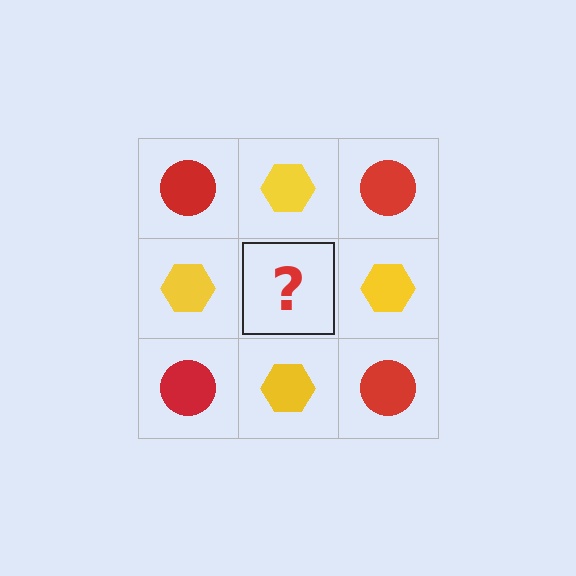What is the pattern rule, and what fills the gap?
The rule is that it alternates red circle and yellow hexagon in a checkerboard pattern. The gap should be filled with a red circle.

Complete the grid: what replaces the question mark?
The question mark should be replaced with a red circle.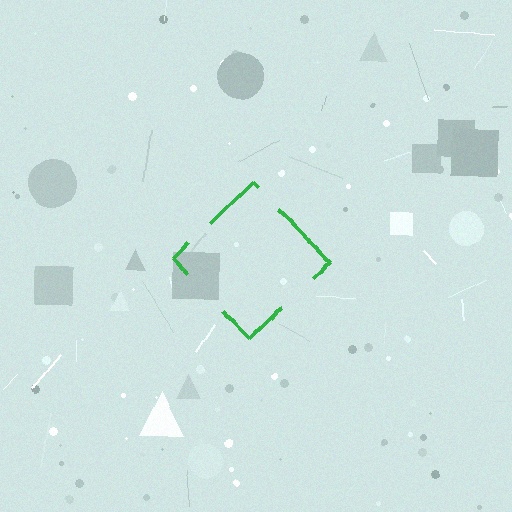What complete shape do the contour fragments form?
The contour fragments form a diamond.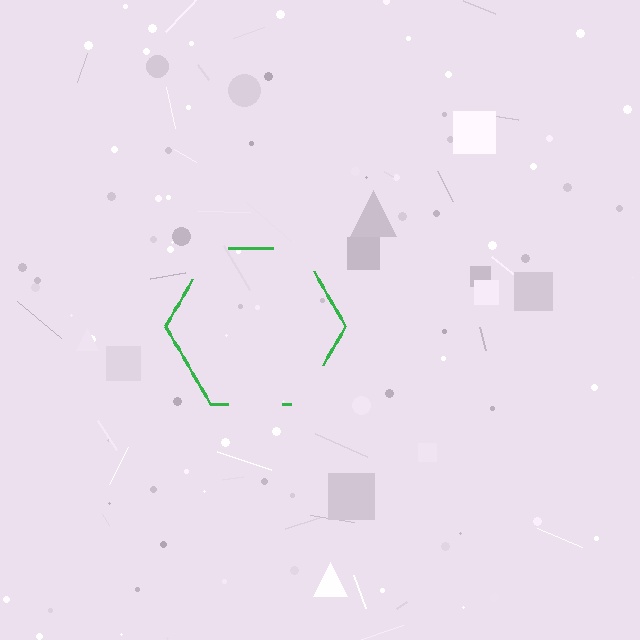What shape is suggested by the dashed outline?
The dashed outline suggests a hexagon.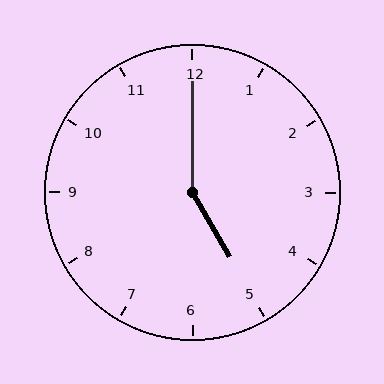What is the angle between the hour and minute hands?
Approximately 150 degrees.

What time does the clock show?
5:00.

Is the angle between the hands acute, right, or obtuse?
It is obtuse.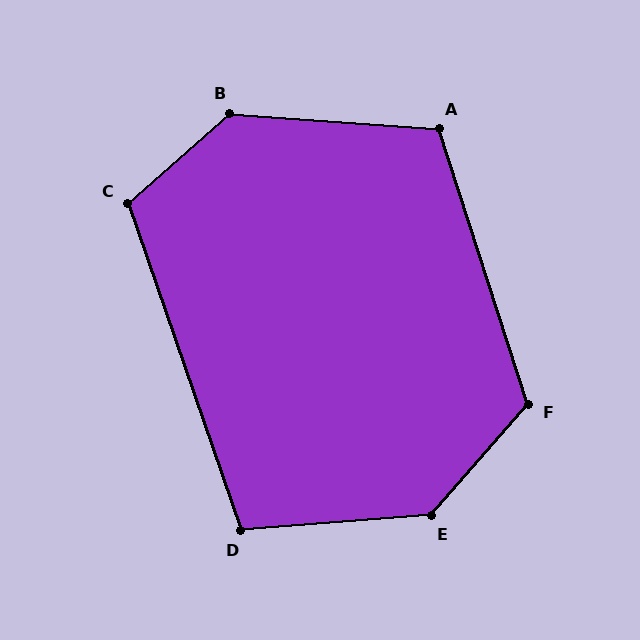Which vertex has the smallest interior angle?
D, at approximately 105 degrees.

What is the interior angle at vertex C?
Approximately 112 degrees (obtuse).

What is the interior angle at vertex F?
Approximately 121 degrees (obtuse).